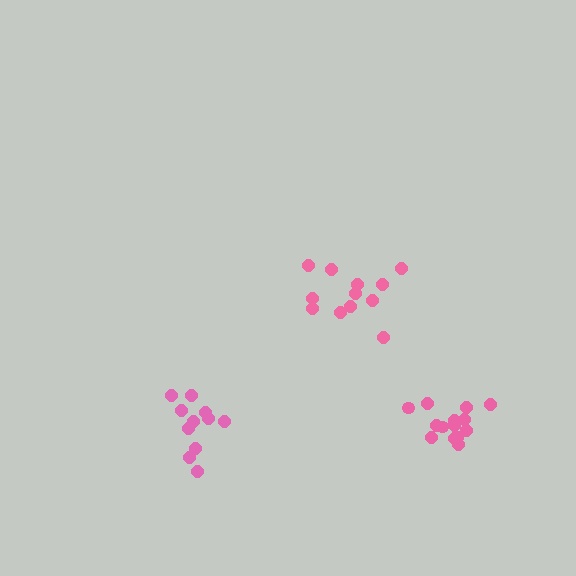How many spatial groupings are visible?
There are 3 spatial groupings.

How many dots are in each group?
Group 1: 12 dots, Group 2: 15 dots, Group 3: 11 dots (38 total).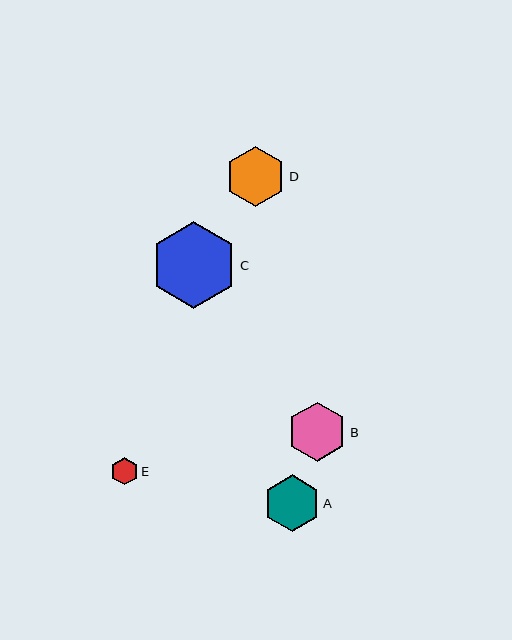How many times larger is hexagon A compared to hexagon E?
Hexagon A is approximately 2.1 times the size of hexagon E.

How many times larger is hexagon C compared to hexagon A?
Hexagon C is approximately 1.5 times the size of hexagon A.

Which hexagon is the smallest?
Hexagon E is the smallest with a size of approximately 27 pixels.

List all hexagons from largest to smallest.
From largest to smallest: C, D, B, A, E.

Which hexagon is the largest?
Hexagon C is the largest with a size of approximately 87 pixels.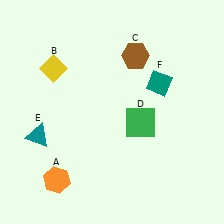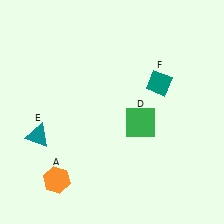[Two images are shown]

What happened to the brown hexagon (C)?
The brown hexagon (C) was removed in Image 2. It was in the top-right area of Image 1.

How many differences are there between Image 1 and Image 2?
There are 2 differences between the two images.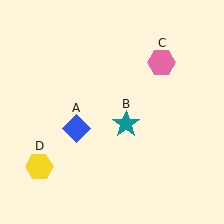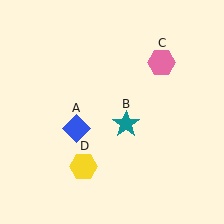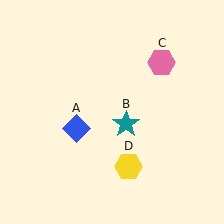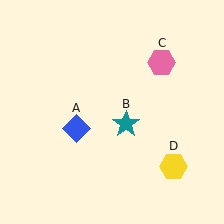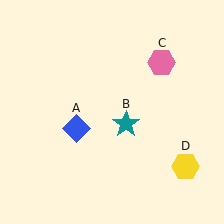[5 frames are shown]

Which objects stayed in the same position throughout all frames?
Blue diamond (object A) and teal star (object B) and pink hexagon (object C) remained stationary.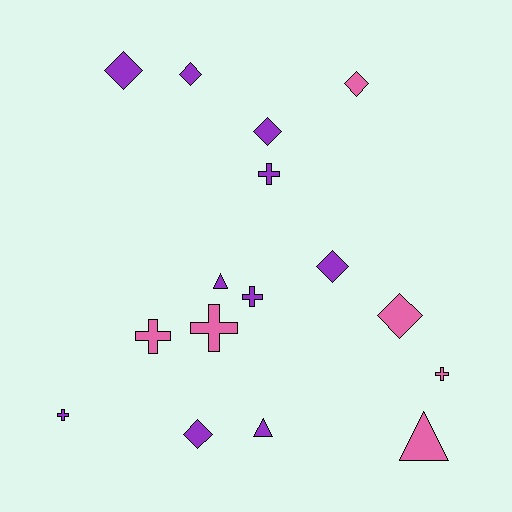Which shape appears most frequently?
Diamond, with 7 objects.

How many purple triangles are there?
There are 2 purple triangles.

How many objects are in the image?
There are 16 objects.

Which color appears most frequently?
Purple, with 10 objects.